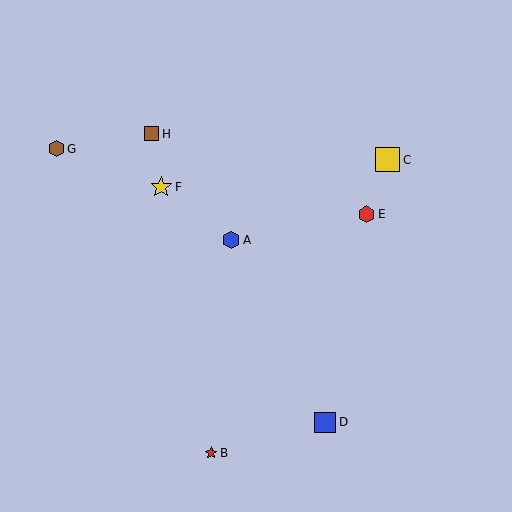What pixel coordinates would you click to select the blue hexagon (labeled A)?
Click at (231, 240) to select the blue hexagon A.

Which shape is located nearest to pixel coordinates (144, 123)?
The brown square (labeled H) at (152, 134) is nearest to that location.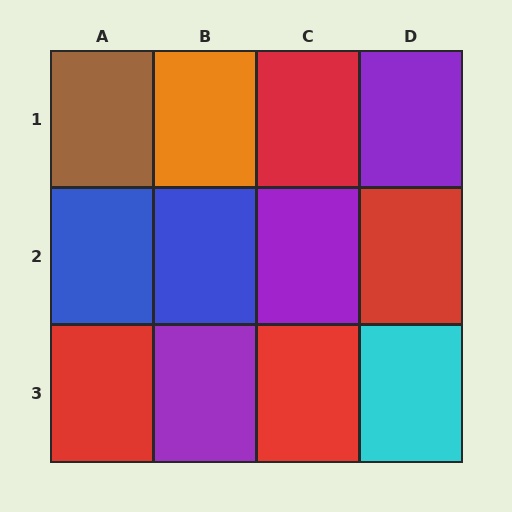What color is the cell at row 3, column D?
Cyan.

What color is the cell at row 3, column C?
Red.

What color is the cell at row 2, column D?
Red.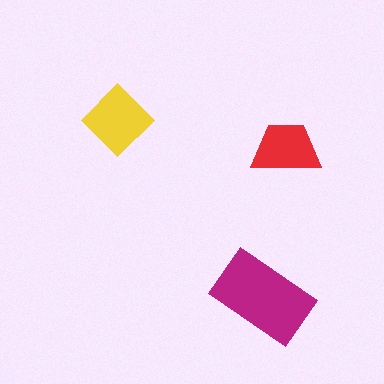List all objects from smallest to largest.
The red trapezoid, the yellow diamond, the magenta rectangle.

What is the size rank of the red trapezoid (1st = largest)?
3rd.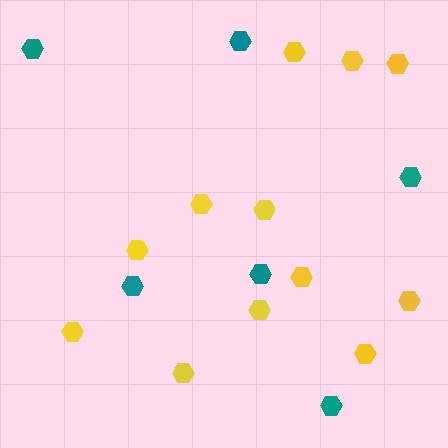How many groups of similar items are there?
There are 2 groups: one group of teal hexagons (6) and one group of yellow hexagons (12).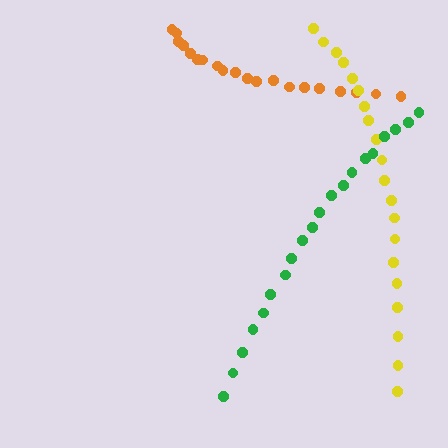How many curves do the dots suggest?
There are 3 distinct paths.